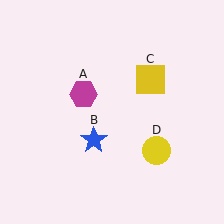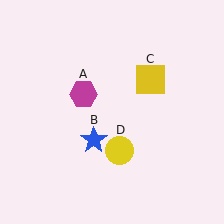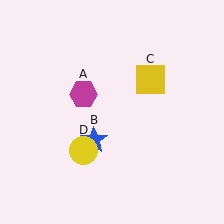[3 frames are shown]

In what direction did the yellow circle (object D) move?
The yellow circle (object D) moved left.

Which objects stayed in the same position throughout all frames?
Magenta hexagon (object A) and blue star (object B) and yellow square (object C) remained stationary.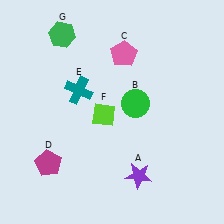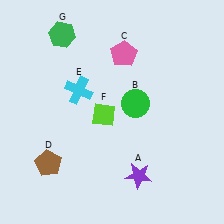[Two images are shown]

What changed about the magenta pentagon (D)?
In Image 1, D is magenta. In Image 2, it changed to brown.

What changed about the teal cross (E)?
In Image 1, E is teal. In Image 2, it changed to cyan.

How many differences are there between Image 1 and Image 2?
There are 2 differences between the two images.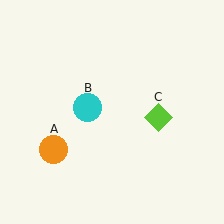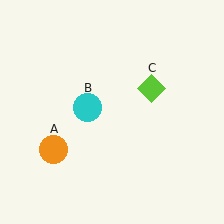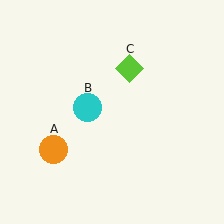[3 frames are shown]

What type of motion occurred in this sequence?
The lime diamond (object C) rotated counterclockwise around the center of the scene.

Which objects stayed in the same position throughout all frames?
Orange circle (object A) and cyan circle (object B) remained stationary.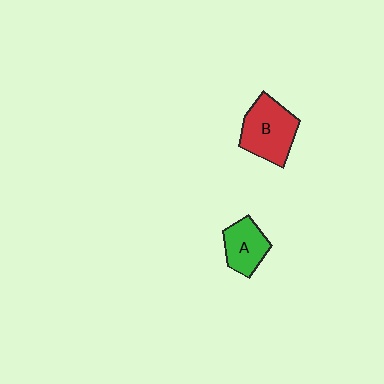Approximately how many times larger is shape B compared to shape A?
Approximately 1.4 times.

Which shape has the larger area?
Shape B (red).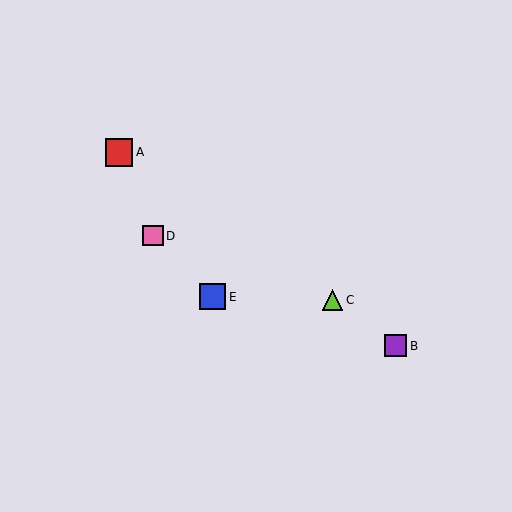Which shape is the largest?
The red square (labeled A) is the largest.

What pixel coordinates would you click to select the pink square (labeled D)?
Click at (153, 236) to select the pink square D.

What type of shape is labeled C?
Shape C is a lime triangle.